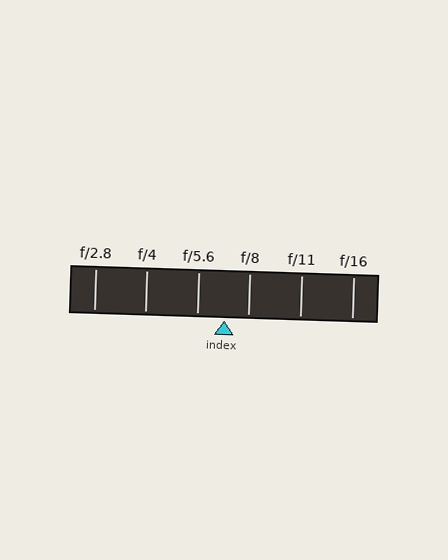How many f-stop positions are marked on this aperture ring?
There are 6 f-stop positions marked.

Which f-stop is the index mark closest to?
The index mark is closest to f/8.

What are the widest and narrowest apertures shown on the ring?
The widest aperture shown is f/2.8 and the narrowest is f/16.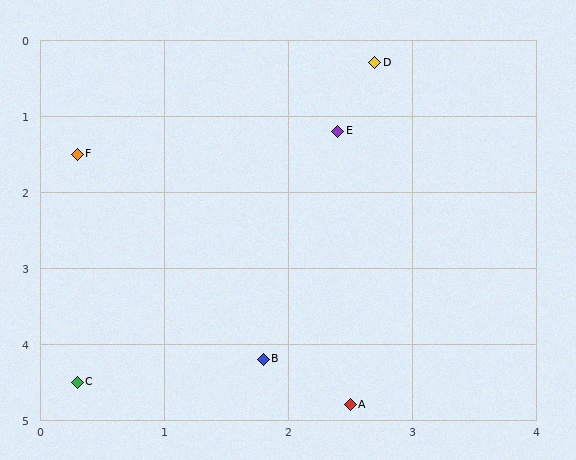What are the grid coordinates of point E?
Point E is at approximately (2.4, 1.2).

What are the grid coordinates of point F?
Point F is at approximately (0.3, 1.5).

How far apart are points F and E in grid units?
Points F and E are about 2.1 grid units apart.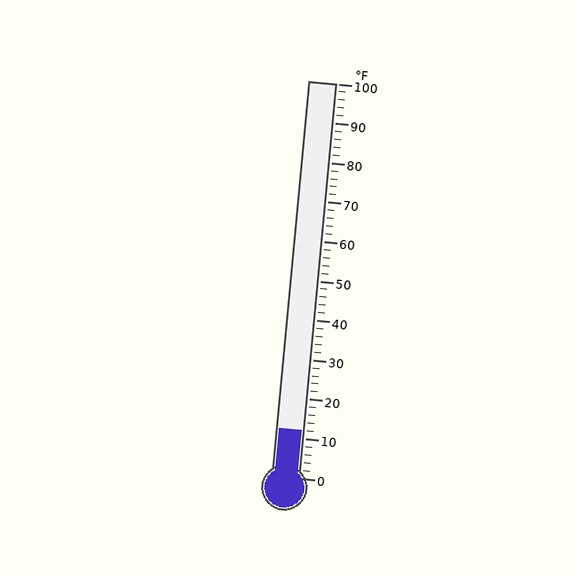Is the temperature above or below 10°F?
The temperature is above 10°F.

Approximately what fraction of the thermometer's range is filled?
The thermometer is filled to approximately 10% of its range.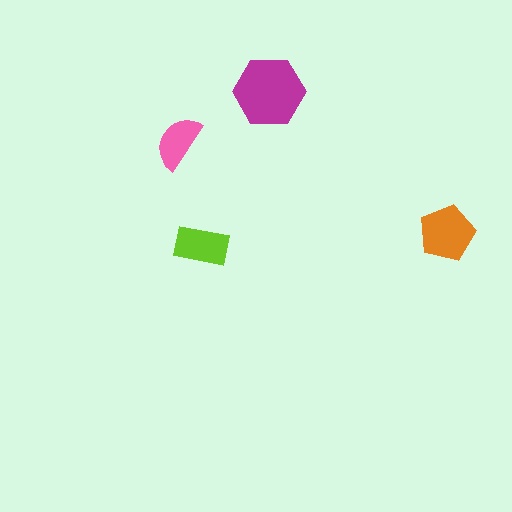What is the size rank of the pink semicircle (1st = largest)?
4th.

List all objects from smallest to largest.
The pink semicircle, the lime rectangle, the orange pentagon, the magenta hexagon.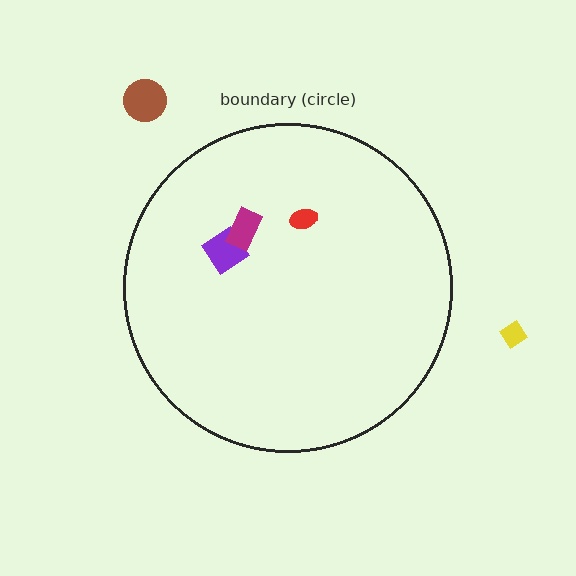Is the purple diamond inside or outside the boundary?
Inside.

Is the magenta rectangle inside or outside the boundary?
Inside.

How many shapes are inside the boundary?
3 inside, 2 outside.